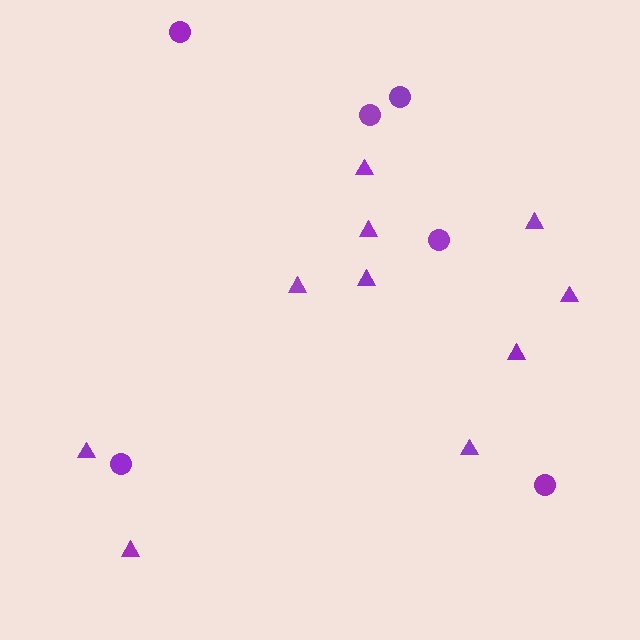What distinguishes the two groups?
There are 2 groups: one group of triangles (10) and one group of circles (6).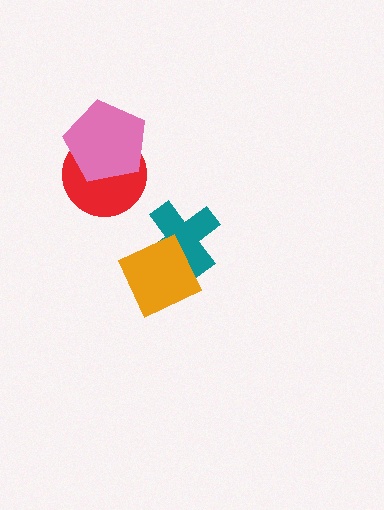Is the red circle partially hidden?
Yes, it is partially covered by another shape.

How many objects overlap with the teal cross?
1 object overlaps with the teal cross.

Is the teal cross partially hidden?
Yes, it is partially covered by another shape.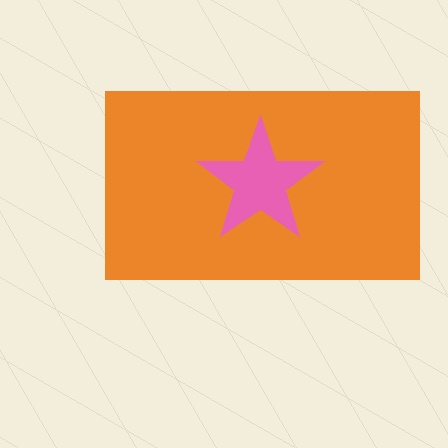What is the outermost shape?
The orange rectangle.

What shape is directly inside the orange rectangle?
The pink star.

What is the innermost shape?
The pink star.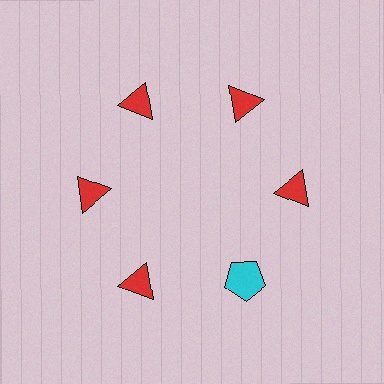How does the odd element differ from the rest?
It differs in both color (cyan instead of red) and shape (pentagon instead of triangle).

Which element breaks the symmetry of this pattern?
The cyan pentagon at roughly the 5 o'clock position breaks the symmetry. All other shapes are red triangles.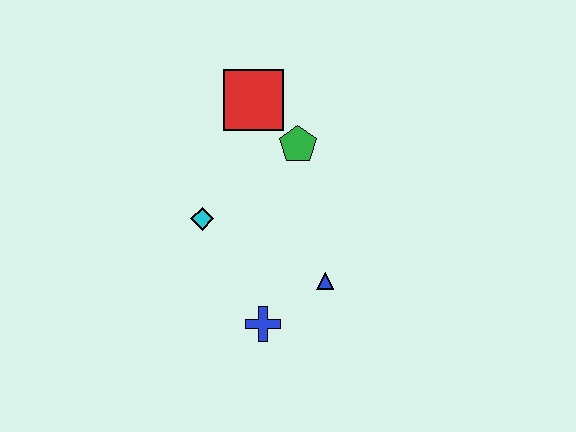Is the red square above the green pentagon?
Yes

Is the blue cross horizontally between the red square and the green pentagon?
Yes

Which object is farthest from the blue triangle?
The red square is farthest from the blue triangle.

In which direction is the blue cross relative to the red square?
The blue cross is below the red square.